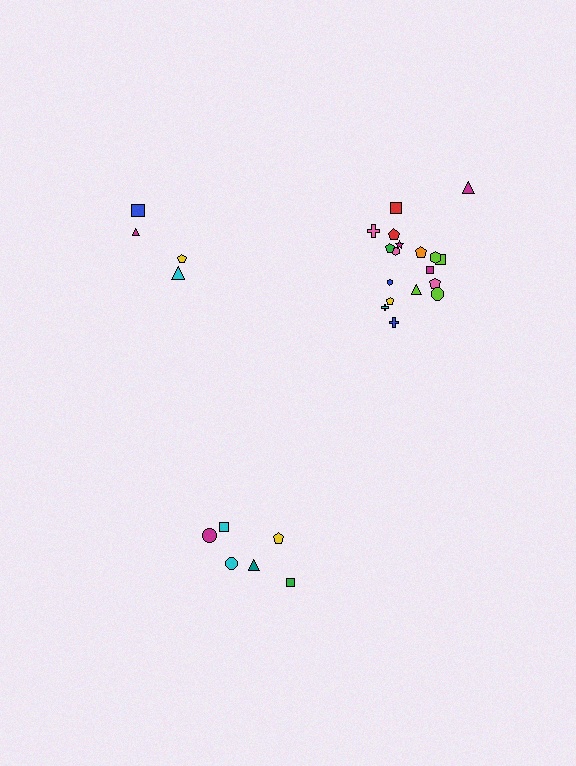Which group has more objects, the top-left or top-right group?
The top-right group.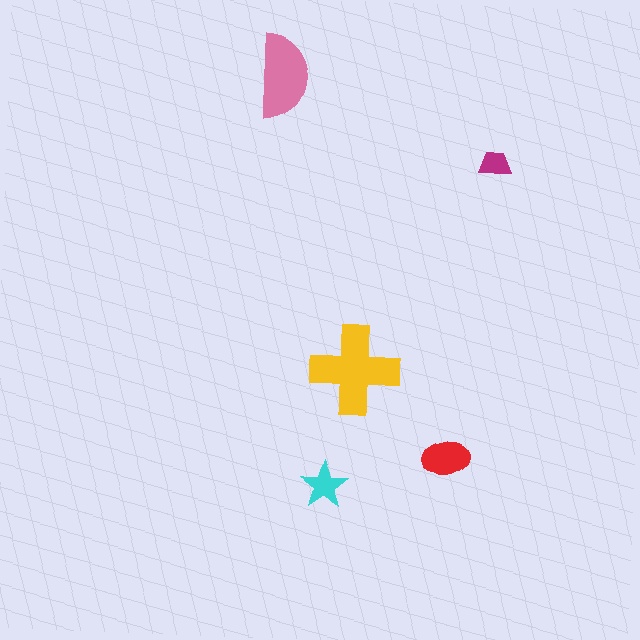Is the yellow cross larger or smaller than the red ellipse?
Larger.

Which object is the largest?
The yellow cross.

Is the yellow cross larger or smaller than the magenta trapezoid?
Larger.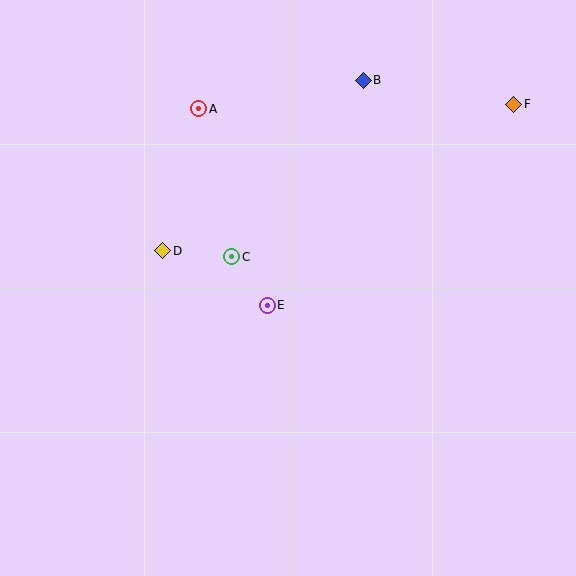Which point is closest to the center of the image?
Point E at (267, 305) is closest to the center.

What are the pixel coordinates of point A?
Point A is at (199, 109).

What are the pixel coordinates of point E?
Point E is at (267, 305).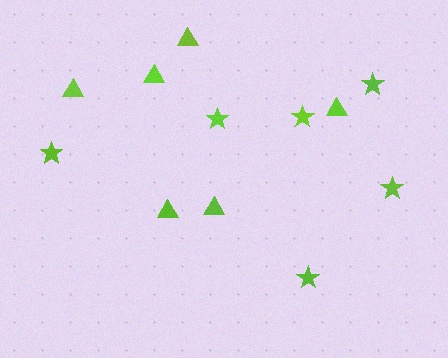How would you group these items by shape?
There are 2 groups: one group of stars (6) and one group of triangles (6).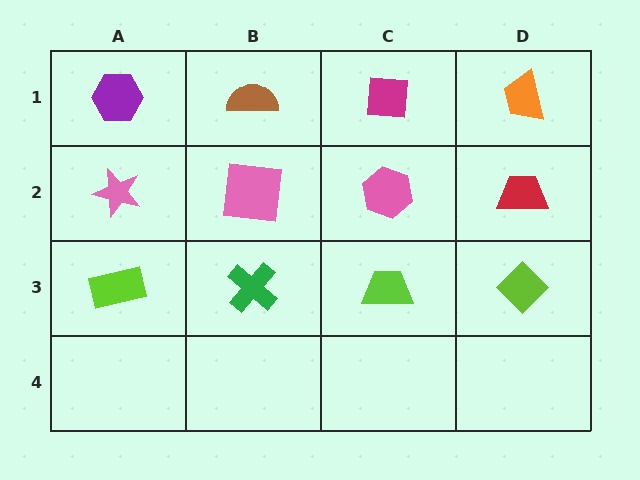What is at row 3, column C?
A lime trapezoid.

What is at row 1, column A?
A purple hexagon.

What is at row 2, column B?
A pink square.